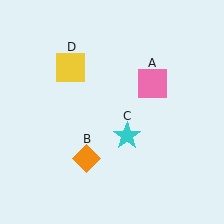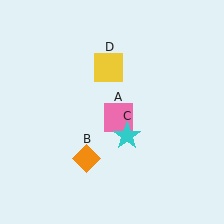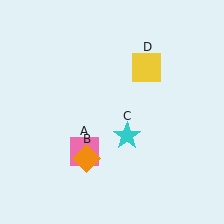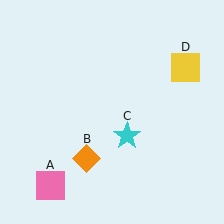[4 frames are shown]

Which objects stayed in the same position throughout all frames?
Orange diamond (object B) and cyan star (object C) remained stationary.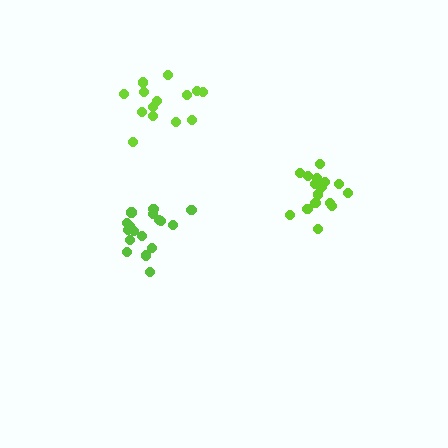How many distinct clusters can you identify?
There are 3 distinct clusters.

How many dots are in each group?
Group 1: 14 dots, Group 2: 16 dots, Group 3: 17 dots (47 total).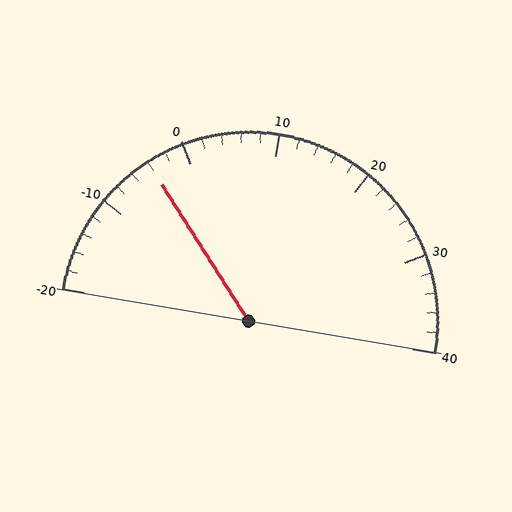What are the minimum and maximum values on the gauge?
The gauge ranges from -20 to 40.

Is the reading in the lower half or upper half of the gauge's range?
The reading is in the lower half of the range (-20 to 40).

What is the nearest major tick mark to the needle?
The nearest major tick mark is 0.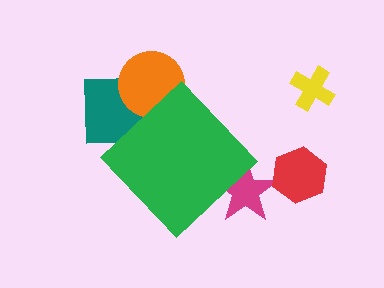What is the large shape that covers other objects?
A green diamond.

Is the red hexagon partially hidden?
No, the red hexagon is fully visible.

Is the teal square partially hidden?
Yes, the teal square is partially hidden behind the green diamond.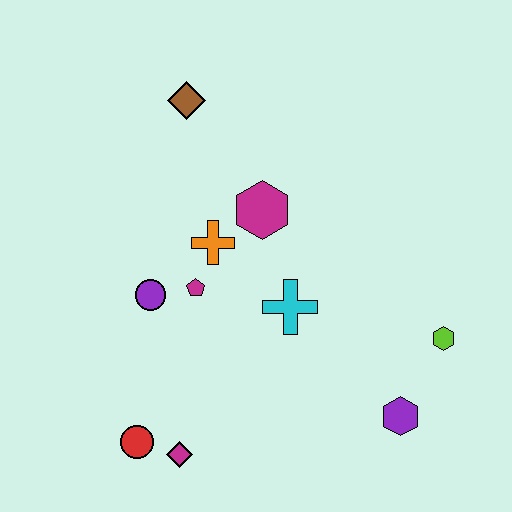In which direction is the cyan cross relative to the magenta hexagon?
The cyan cross is below the magenta hexagon.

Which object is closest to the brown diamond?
The magenta hexagon is closest to the brown diamond.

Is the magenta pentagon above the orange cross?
No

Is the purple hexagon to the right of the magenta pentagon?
Yes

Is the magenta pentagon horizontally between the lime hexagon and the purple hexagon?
No